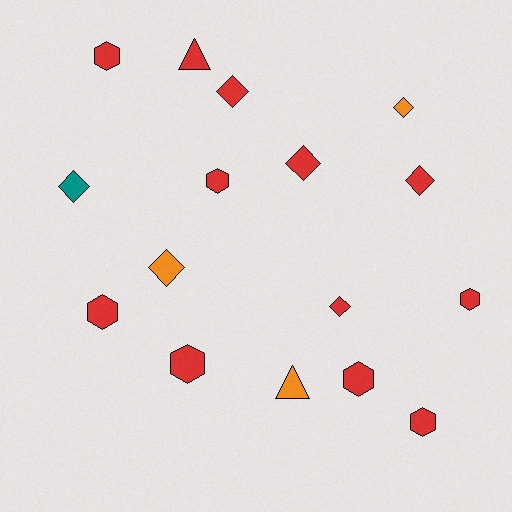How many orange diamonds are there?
There are 2 orange diamonds.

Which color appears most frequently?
Red, with 12 objects.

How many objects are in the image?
There are 16 objects.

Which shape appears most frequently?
Hexagon, with 7 objects.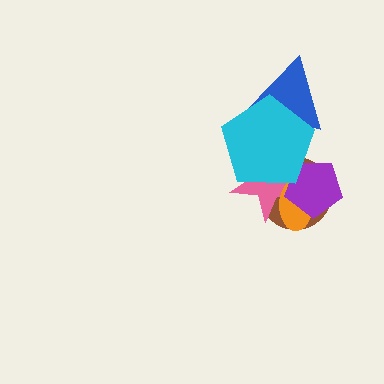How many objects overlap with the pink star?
4 objects overlap with the pink star.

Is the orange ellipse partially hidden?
Yes, it is partially covered by another shape.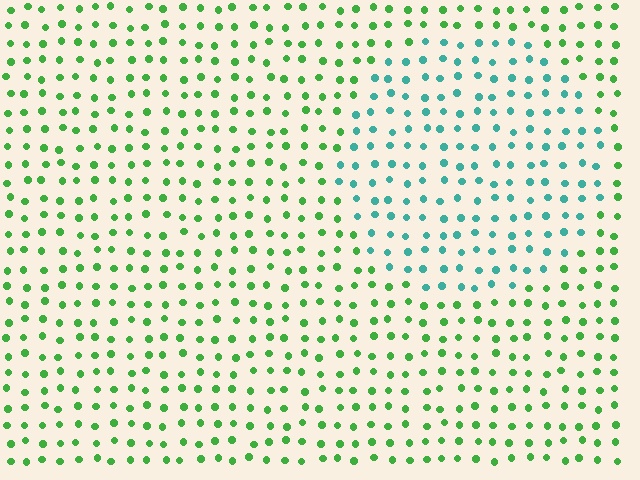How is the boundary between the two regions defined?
The boundary is defined purely by a slight shift in hue (about 52 degrees). Spacing, size, and orientation are identical on both sides.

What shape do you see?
I see a circle.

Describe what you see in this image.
The image is filled with small green elements in a uniform arrangement. A circle-shaped region is visible where the elements are tinted to a slightly different hue, forming a subtle color boundary.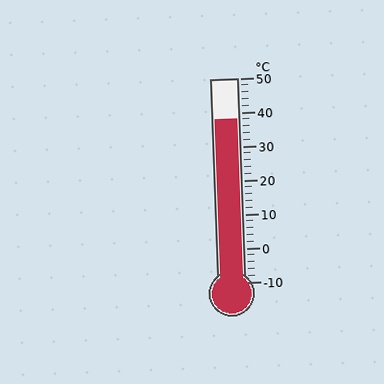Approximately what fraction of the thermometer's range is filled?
The thermometer is filled to approximately 80% of its range.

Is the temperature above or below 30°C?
The temperature is above 30°C.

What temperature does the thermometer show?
The thermometer shows approximately 38°C.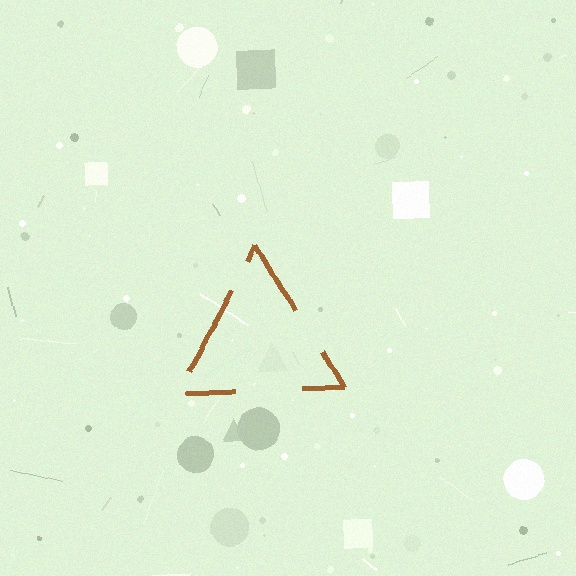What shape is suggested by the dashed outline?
The dashed outline suggests a triangle.